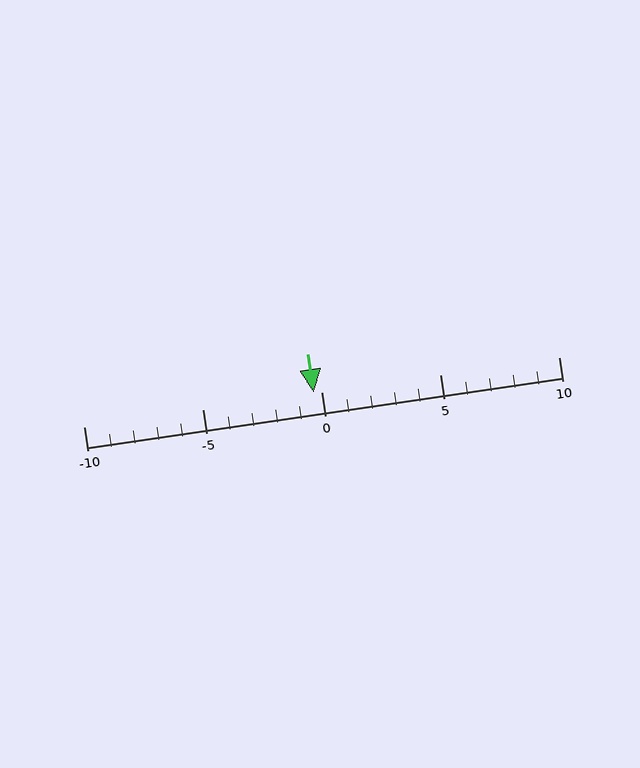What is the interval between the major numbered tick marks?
The major tick marks are spaced 5 units apart.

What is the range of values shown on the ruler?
The ruler shows values from -10 to 10.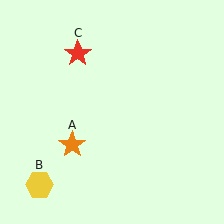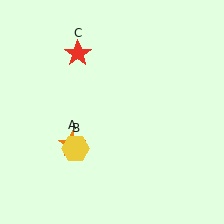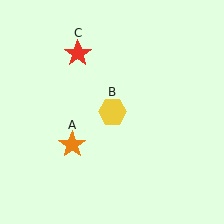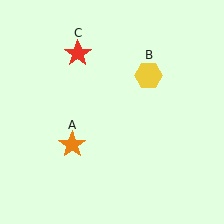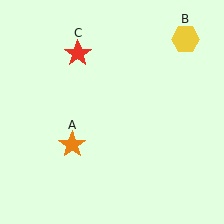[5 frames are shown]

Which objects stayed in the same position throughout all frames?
Orange star (object A) and red star (object C) remained stationary.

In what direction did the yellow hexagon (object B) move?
The yellow hexagon (object B) moved up and to the right.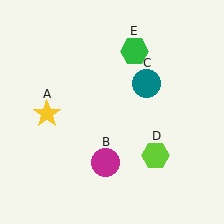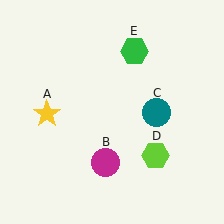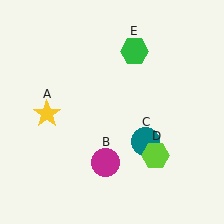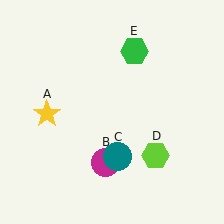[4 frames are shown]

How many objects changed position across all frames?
1 object changed position: teal circle (object C).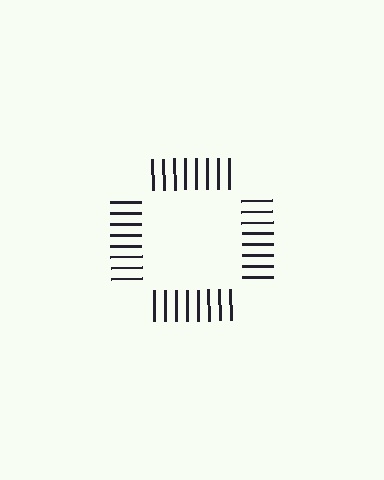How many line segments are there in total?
32 — 8 along each of the 4 edges.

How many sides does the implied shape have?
4 sides — the line-ends trace a square.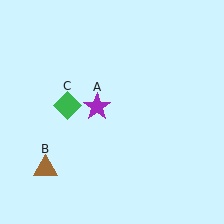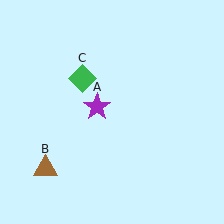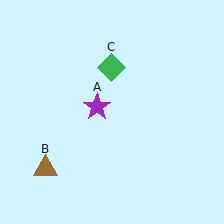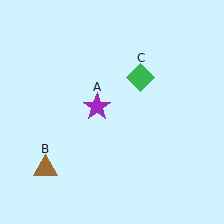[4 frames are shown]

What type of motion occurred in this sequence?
The green diamond (object C) rotated clockwise around the center of the scene.